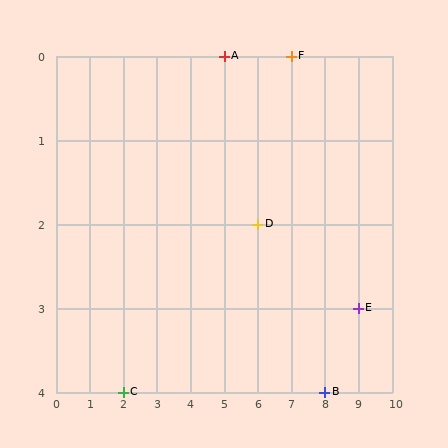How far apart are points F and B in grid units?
Points F and B are 1 column and 4 rows apart (about 4.1 grid units diagonally).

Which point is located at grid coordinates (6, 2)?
Point D is at (6, 2).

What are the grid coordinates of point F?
Point F is at grid coordinates (7, 0).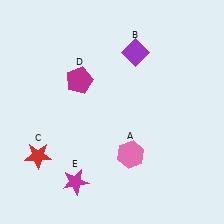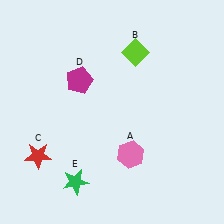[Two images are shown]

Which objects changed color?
B changed from purple to lime. E changed from magenta to green.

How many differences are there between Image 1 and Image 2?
There are 2 differences between the two images.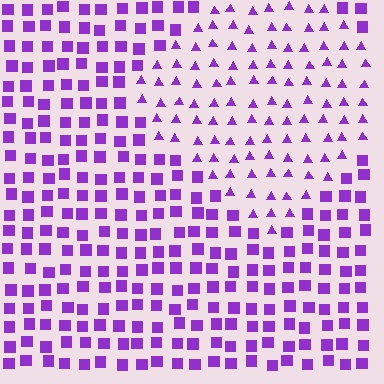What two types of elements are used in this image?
The image uses triangles inside the diamond region and squares outside it.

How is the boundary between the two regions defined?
The boundary is defined by a change in element shape: triangles inside vs. squares outside. All elements share the same color and spacing.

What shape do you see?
I see a diamond.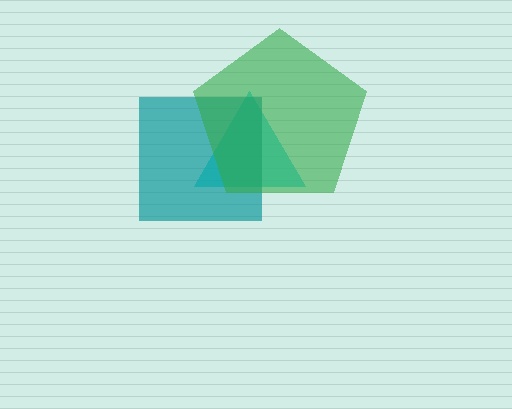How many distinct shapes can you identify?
There are 3 distinct shapes: a cyan triangle, a teal square, a green pentagon.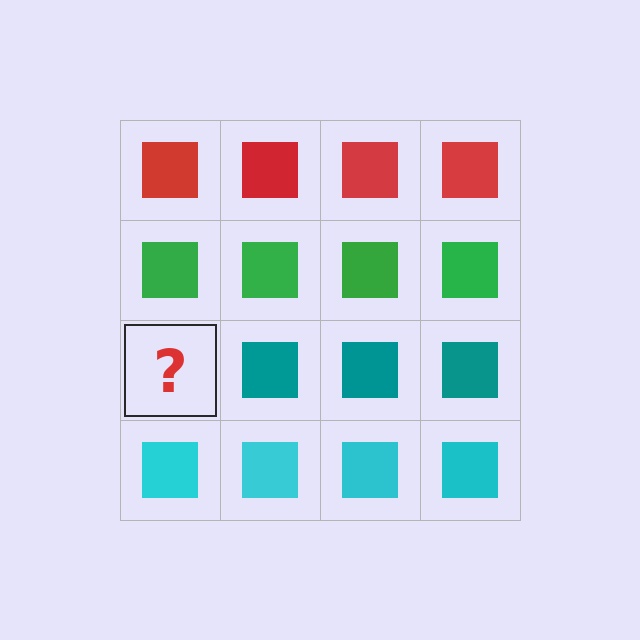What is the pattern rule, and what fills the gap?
The rule is that each row has a consistent color. The gap should be filled with a teal square.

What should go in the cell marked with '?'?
The missing cell should contain a teal square.